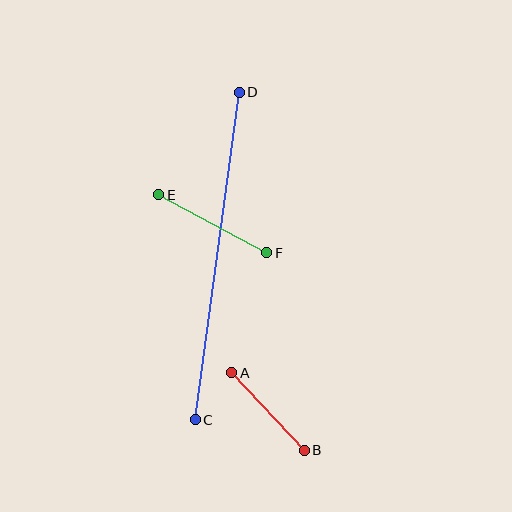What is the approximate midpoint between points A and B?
The midpoint is at approximately (268, 411) pixels.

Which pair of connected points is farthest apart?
Points C and D are farthest apart.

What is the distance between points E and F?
The distance is approximately 123 pixels.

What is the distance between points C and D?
The distance is approximately 331 pixels.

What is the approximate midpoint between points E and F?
The midpoint is at approximately (213, 224) pixels.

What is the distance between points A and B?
The distance is approximately 106 pixels.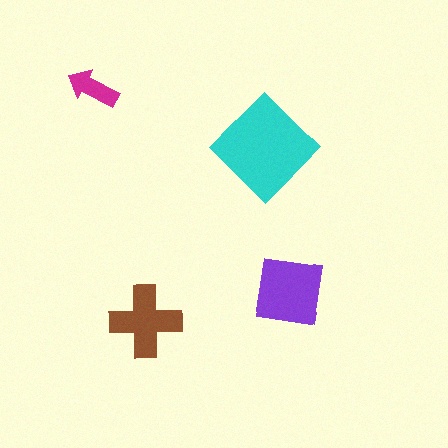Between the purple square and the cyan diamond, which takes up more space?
The cyan diamond.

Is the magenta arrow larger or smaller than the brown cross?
Smaller.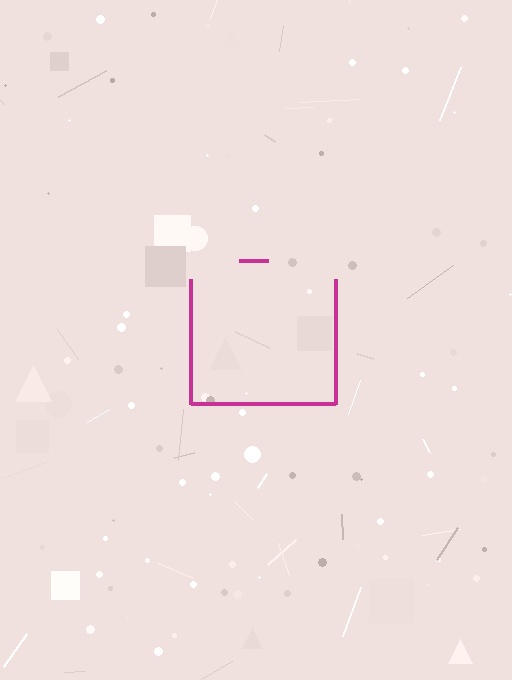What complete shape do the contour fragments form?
The contour fragments form a square.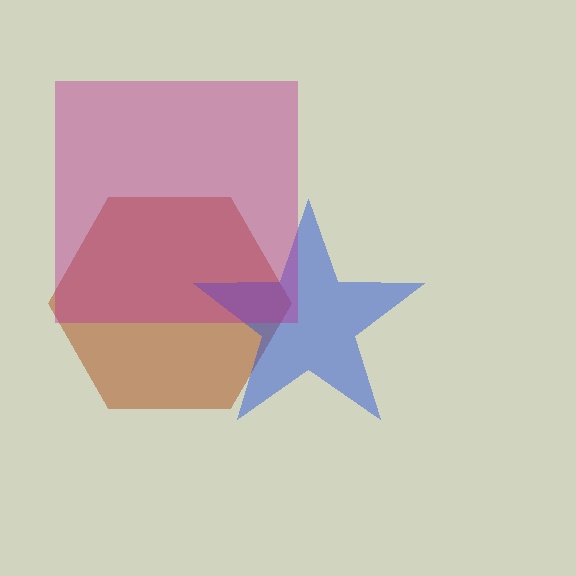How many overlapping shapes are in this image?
There are 3 overlapping shapes in the image.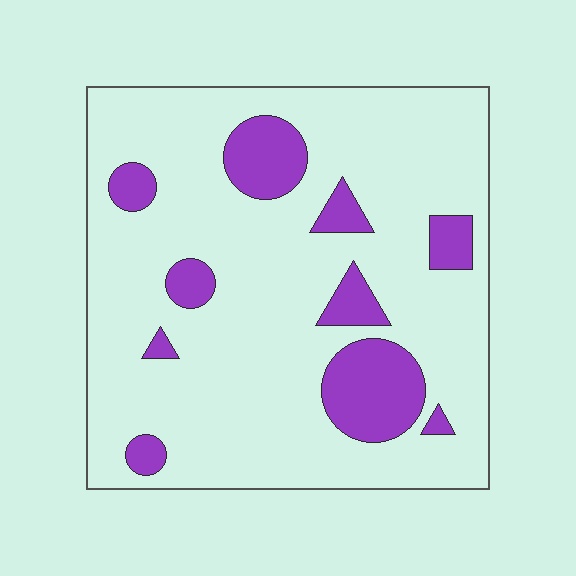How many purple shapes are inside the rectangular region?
10.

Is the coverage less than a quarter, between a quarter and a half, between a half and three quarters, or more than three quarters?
Less than a quarter.